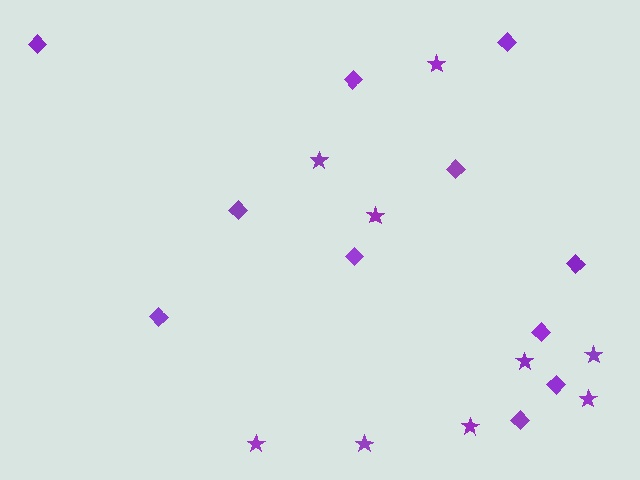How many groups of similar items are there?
There are 2 groups: one group of stars (9) and one group of diamonds (11).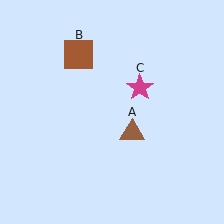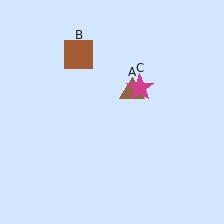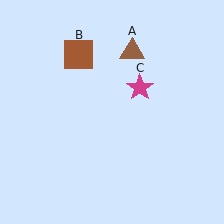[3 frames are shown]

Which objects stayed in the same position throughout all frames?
Brown square (object B) and magenta star (object C) remained stationary.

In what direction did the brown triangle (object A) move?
The brown triangle (object A) moved up.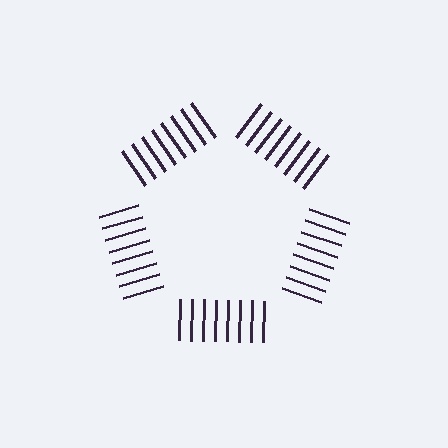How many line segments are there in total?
40 — 8 along each of the 5 edges.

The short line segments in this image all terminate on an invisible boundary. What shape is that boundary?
An illusory pentagon — the line segments terminate on its edges but no continuous stroke is drawn.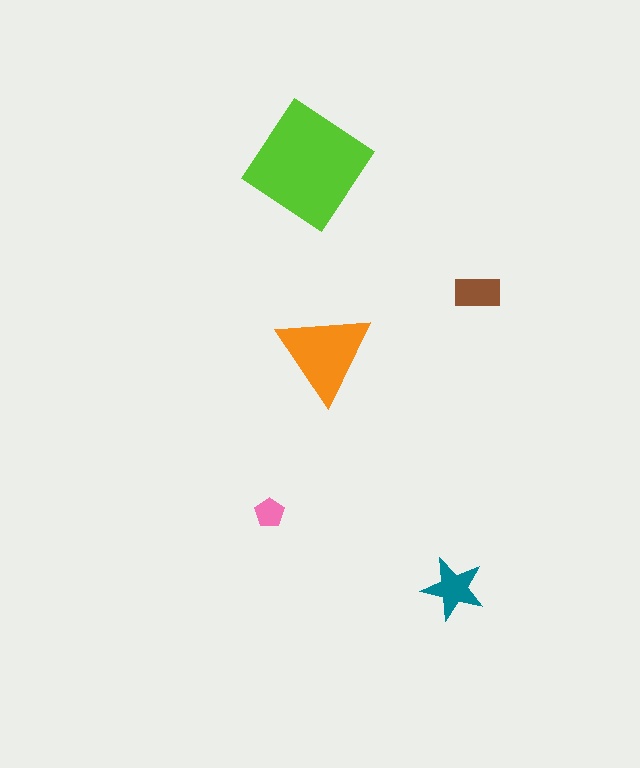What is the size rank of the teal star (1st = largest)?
3rd.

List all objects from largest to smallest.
The lime diamond, the orange triangle, the teal star, the brown rectangle, the pink pentagon.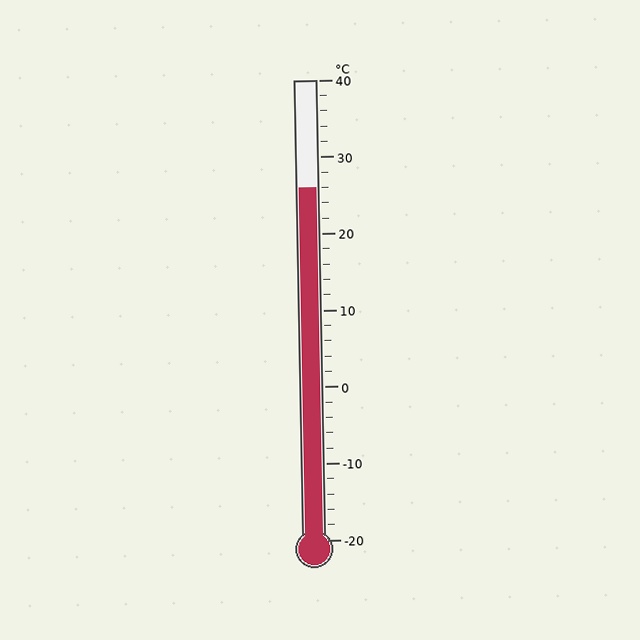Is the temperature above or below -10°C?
The temperature is above -10°C.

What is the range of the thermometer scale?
The thermometer scale ranges from -20°C to 40°C.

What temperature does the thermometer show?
The thermometer shows approximately 26°C.